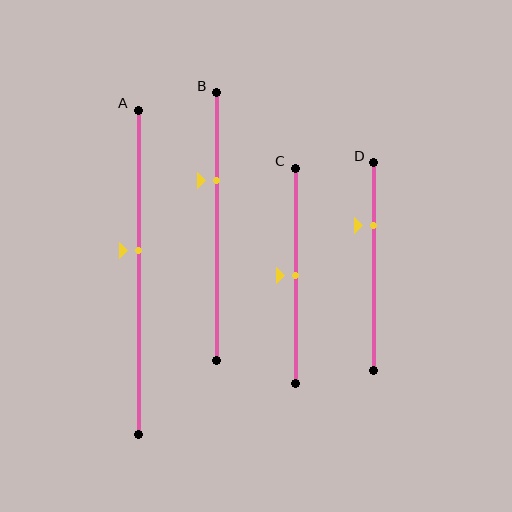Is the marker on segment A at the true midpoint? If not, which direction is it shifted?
No, the marker on segment A is shifted upward by about 7% of the segment length.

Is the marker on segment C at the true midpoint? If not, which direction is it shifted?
Yes, the marker on segment C is at the true midpoint.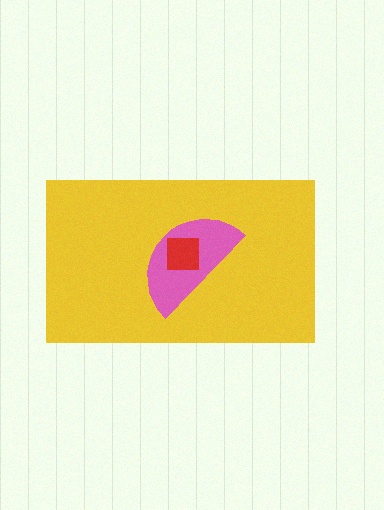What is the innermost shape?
The red square.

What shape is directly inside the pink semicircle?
The red square.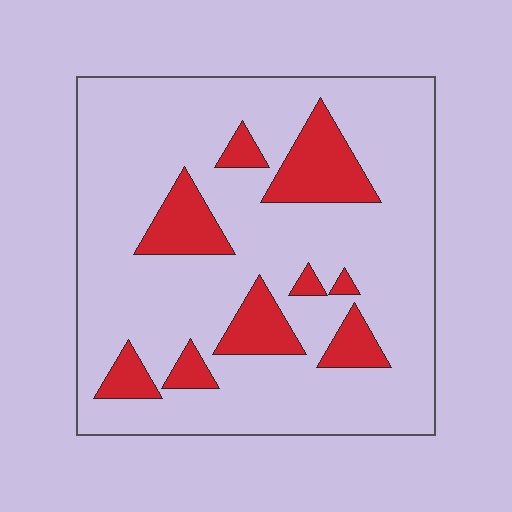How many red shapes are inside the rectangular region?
9.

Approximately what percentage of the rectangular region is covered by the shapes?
Approximately 20%.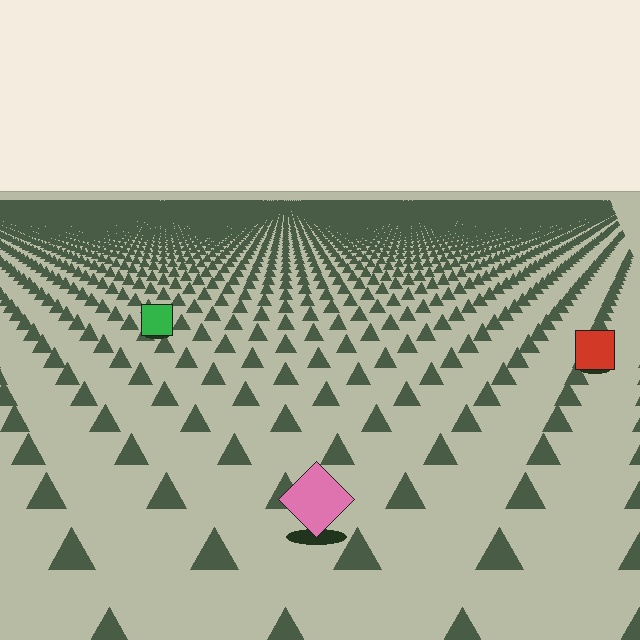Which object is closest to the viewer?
The pink diamond is closest. The texture marks near it are larger and more spread out.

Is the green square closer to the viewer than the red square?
No. The red square is closer — you can tell from the texture gradient: the ground texture is coarser near it.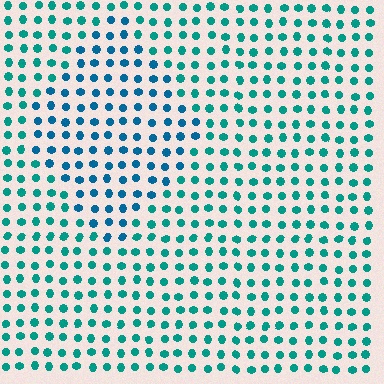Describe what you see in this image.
The image is filled with small teal elements in a uniform arrangement. A diamond-shaped region is visible where the elements are tinted to a slightly different hue, forming a subtle color boundary.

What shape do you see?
I see a diamond.